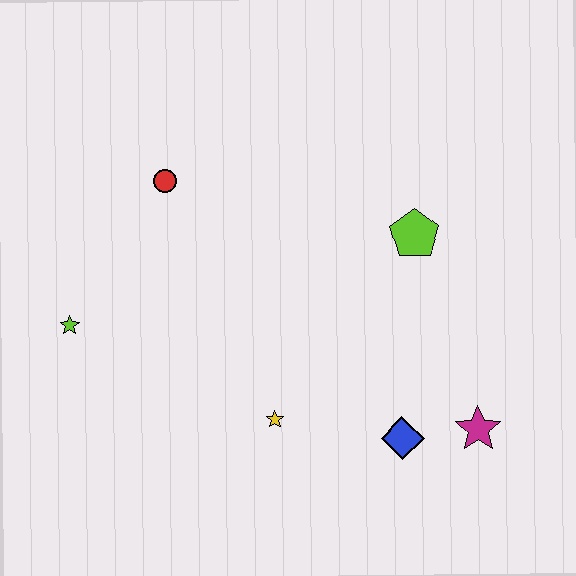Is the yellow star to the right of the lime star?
Yes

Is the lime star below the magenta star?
No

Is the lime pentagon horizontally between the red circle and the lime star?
No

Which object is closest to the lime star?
The red circle is closest to the lime star.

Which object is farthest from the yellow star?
The red circle is farthest from the yellow star.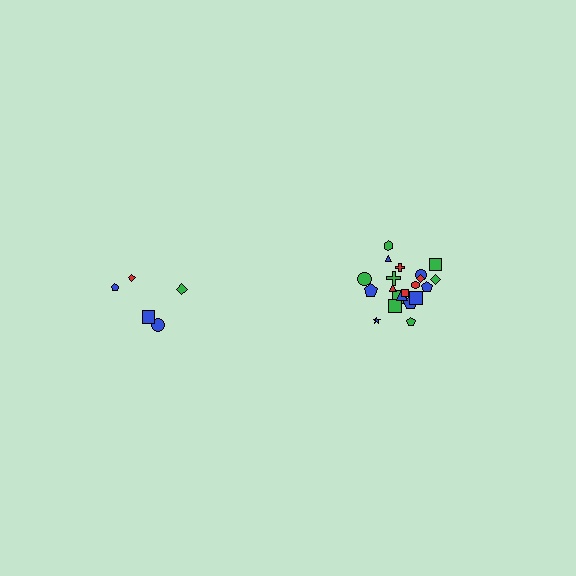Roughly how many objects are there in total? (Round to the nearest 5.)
Roughly 25 objects in total.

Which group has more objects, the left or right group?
The right group.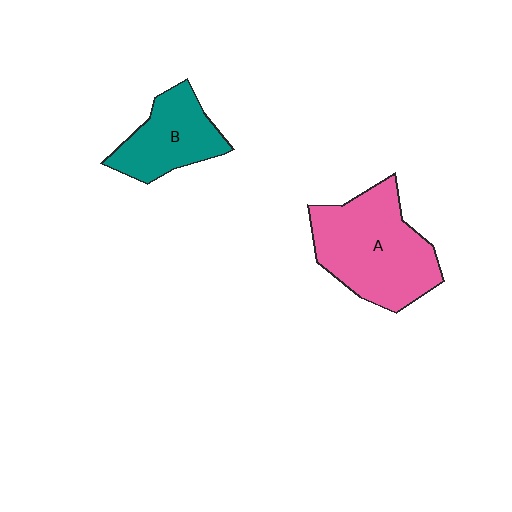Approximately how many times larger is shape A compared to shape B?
Approximately 1.7 times.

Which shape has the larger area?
Shape A (pink).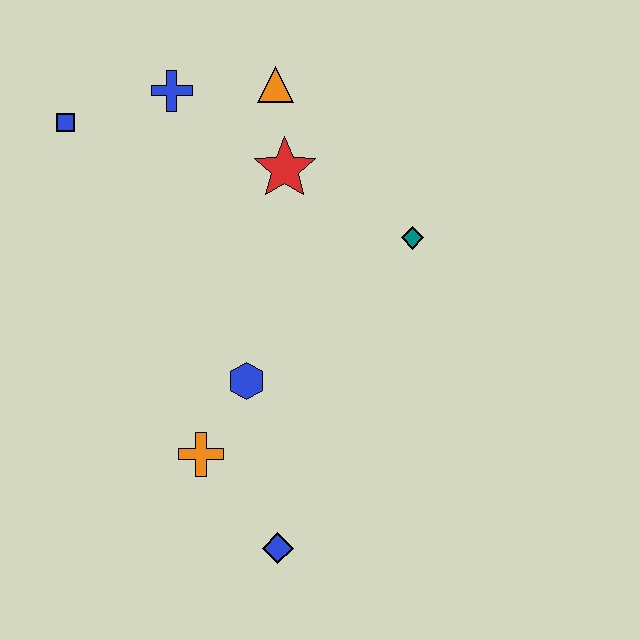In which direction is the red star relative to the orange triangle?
The red star is below the orange triangle.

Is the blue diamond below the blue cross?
Yes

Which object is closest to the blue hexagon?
The orange cross is closest to the blue hexagon.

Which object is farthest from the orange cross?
The orange triangle is farthest from the orange cross.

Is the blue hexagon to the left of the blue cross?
No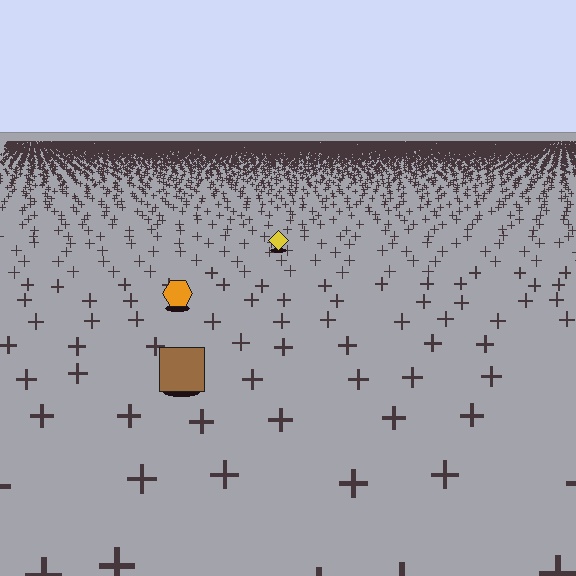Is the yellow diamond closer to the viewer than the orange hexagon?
No. The orange hexagon is closer — you can tell from the texture gradient: the ground texture is coarser near it.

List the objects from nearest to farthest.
From nearest to farthest: the brown square, the orange hexagon, the yellow diamond.